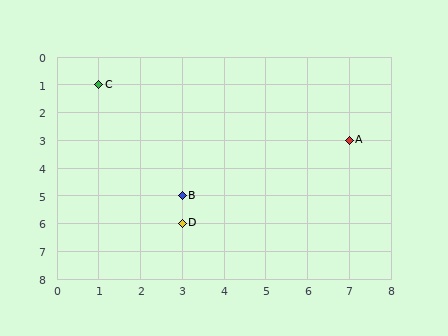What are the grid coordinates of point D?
Point D is at grid coordinates (3, 6).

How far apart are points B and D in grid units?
Points B and D are 1 row apart.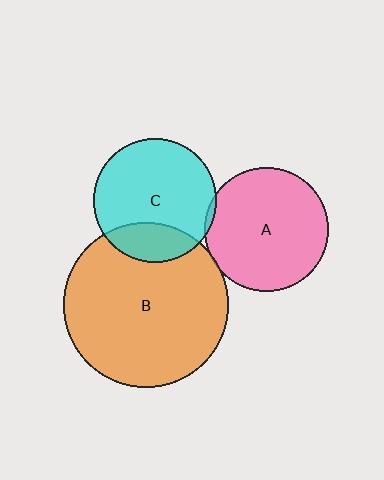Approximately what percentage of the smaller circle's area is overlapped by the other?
Approximately 5%.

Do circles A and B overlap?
Yes.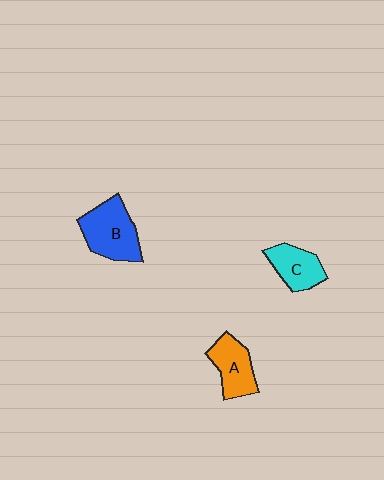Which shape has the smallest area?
Shape C (cyan).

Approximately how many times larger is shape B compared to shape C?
Approximately 1.5 times.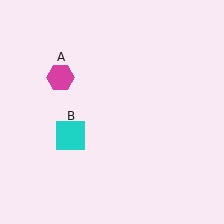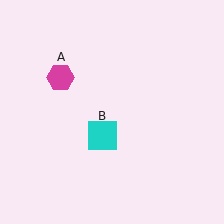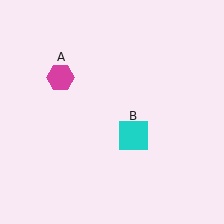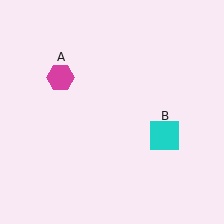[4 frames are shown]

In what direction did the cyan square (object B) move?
The cyan square (object B) moved right.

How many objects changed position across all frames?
1 object changed position: cyan square (object B).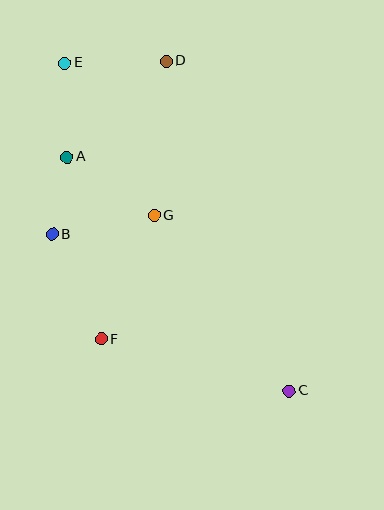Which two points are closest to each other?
Points A and B are closest to each other.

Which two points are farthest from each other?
Points C and E are farthest from each other.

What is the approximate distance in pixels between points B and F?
The distance between B and F is approximately 116 pixels.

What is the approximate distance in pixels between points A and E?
The distance between A and E is approximately 94 pixels.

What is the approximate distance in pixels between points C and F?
The distance between C and F is approximately 195 pixels.